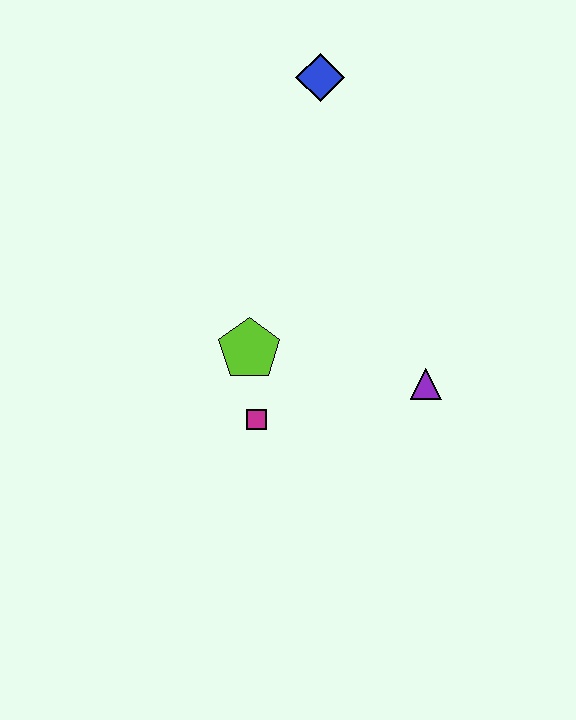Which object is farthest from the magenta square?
The blue diamond is farthest from the magenta square.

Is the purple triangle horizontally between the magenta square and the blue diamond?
No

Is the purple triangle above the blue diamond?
No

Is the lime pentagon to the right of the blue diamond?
No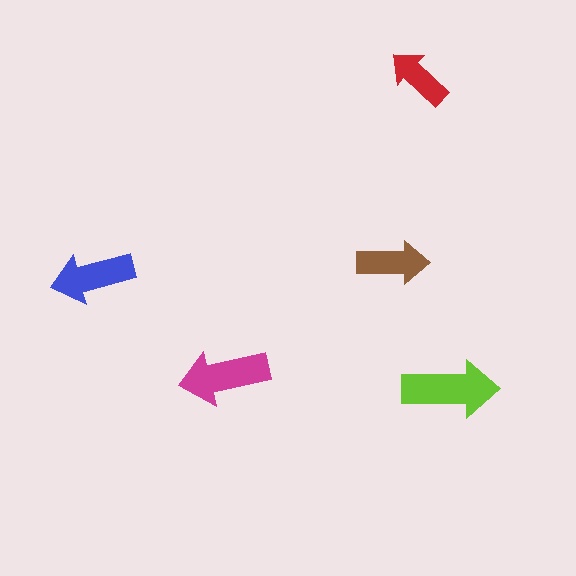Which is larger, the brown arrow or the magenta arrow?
The magenta one.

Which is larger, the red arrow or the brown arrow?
The brown one.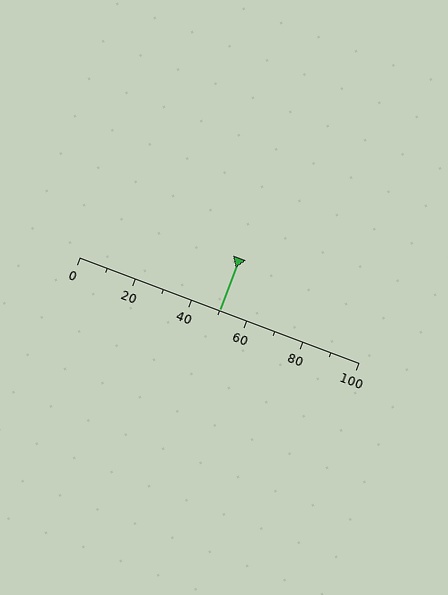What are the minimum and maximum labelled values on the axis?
The axis runs from 0 to 100.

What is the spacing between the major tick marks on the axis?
The major ticks are spaced 20 apart.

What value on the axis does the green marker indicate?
The marker indicates approximately 50.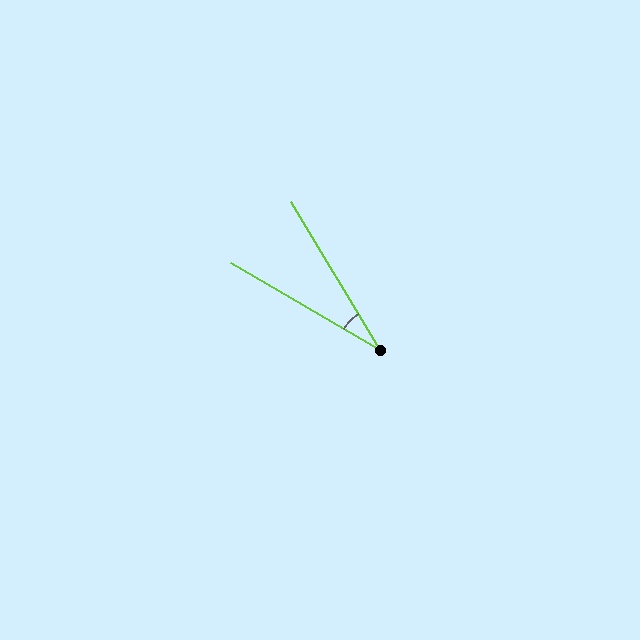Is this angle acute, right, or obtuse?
It is acute.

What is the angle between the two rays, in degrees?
Approximately 29 degrees.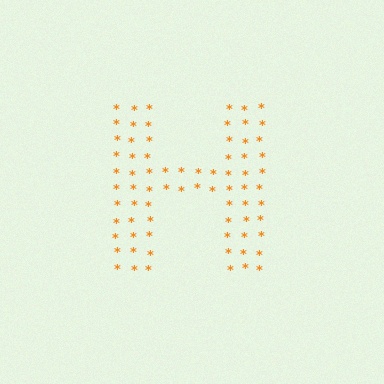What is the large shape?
The large shape is the letter H.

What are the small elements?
The small elements are asterisks.